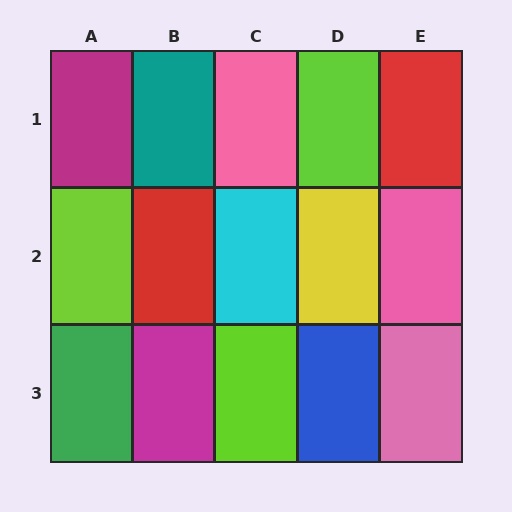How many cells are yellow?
1 cell is yellow.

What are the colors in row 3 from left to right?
Green, magenta, lime, blue, pink.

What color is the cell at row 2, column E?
Pink.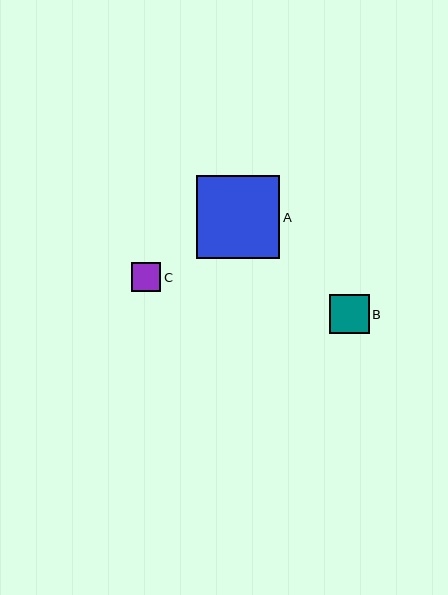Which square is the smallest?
Square C is the smallest with a size of approximately 29 pixels.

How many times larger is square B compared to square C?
Square B is approximately 1.3 times the size of square C.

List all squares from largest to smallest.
From largest to smallest: A, B, C.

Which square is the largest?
Square A is the largest with a size of approximately 84 pixels.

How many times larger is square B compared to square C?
Square B is approximately 1.3 times the size of square C.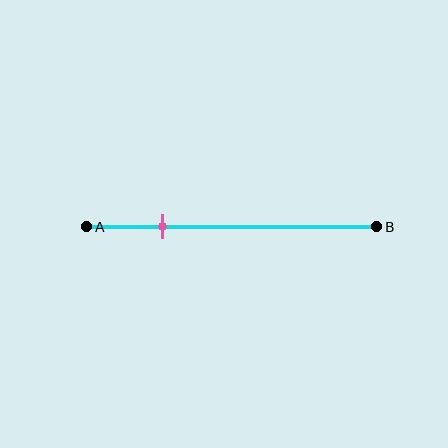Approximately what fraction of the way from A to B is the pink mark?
The pink mark is approximately 25% of the way from A to B.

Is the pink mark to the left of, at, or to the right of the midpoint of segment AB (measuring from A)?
The pink mark is to the left of the midpoint of segment AB.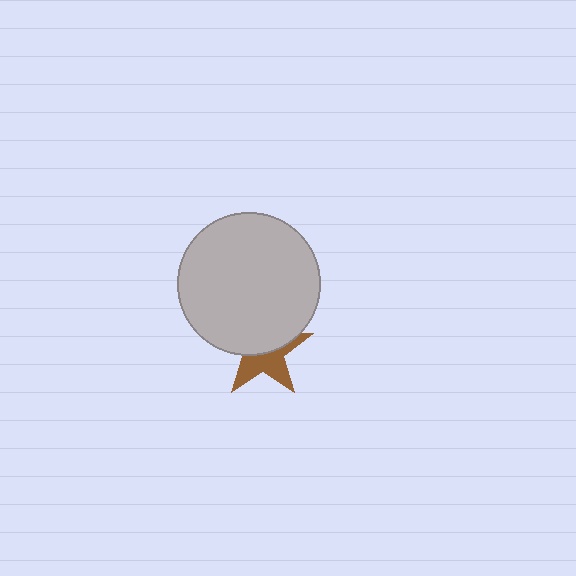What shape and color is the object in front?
The object in front is a light gray circle.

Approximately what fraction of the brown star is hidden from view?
Roughly 53% of the brown star is hidden behind the light gray circle.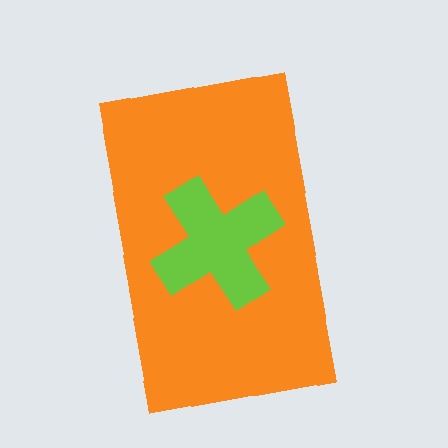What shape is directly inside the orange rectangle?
The lime cross.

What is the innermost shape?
The lime cross.